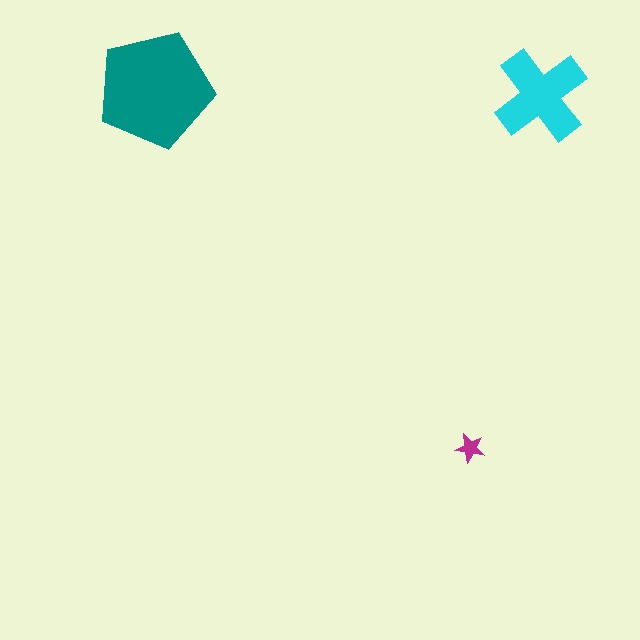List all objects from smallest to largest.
The magenta star, the cyan cross, the teal pentagon.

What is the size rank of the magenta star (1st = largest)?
3rd.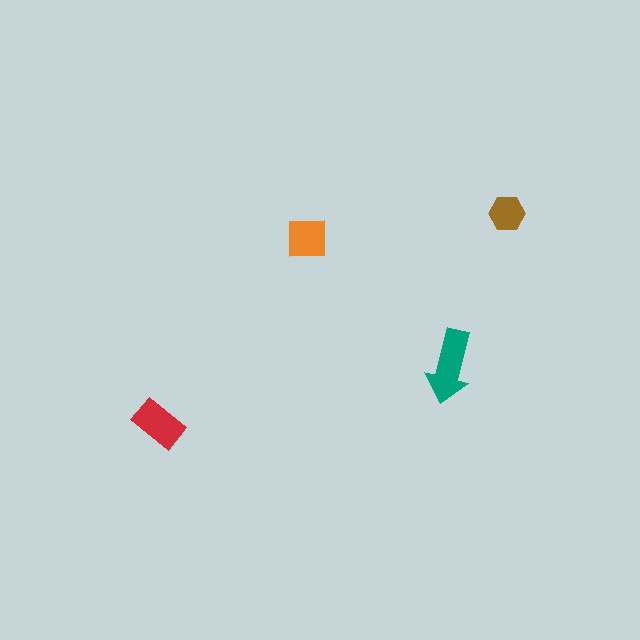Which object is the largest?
The teal arrow.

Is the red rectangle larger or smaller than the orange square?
Larger.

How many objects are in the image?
There are 4 objects in the image.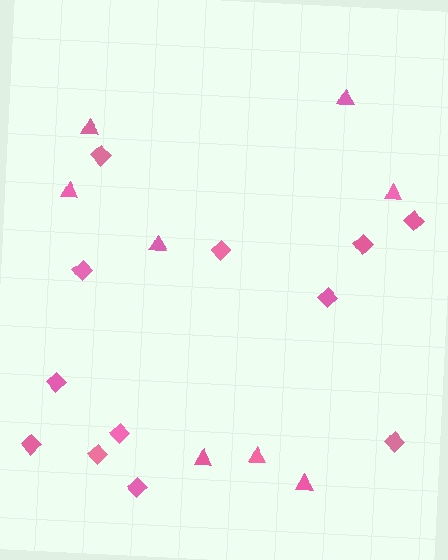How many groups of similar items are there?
There are 2 groups: one group of triangles (8) and one group of diamonds (12).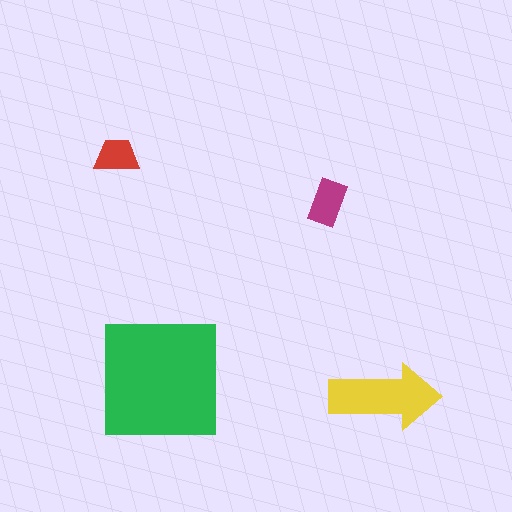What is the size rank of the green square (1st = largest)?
1st.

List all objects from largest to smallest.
The green square, the yellow arrow, the magenta rectangle, the red trapezoid.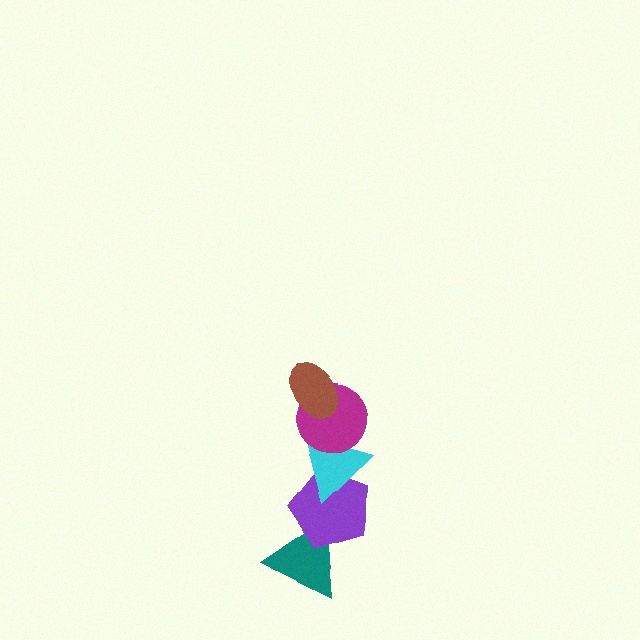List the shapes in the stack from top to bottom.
From top to bottom: the brown ellipse, the magenta circle, the cyan triangle, the purple pentagon, the teal triangle.